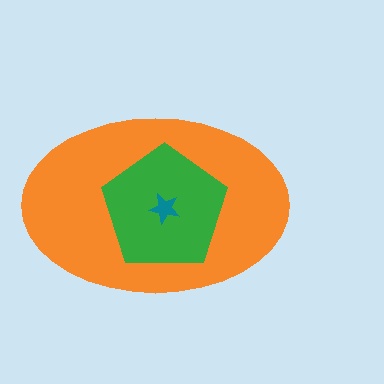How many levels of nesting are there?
3.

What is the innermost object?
The teal star.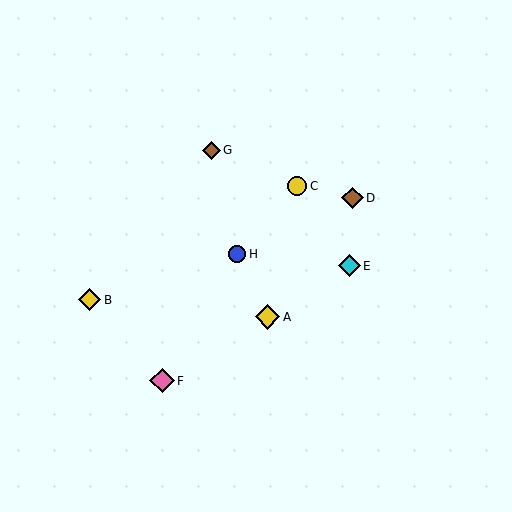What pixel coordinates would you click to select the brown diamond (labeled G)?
Click at (212, 150) to select the brown diamond G.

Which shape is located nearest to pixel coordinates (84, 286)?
The yellow diamond (labeled B) at (90, 300) is nearest to that location.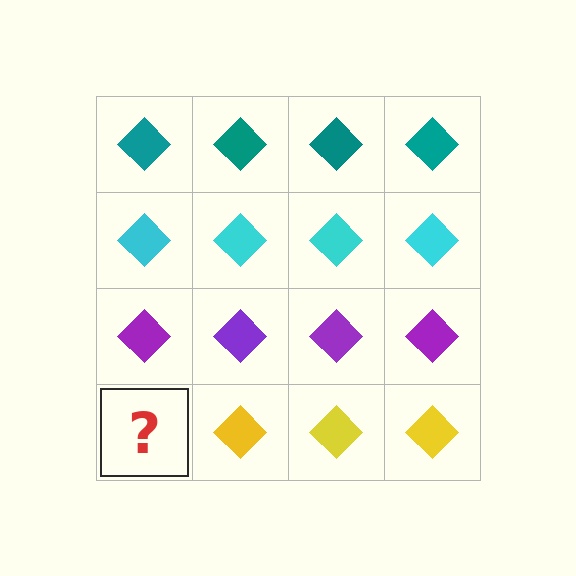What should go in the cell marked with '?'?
The missing cell should contain a yellow diamond.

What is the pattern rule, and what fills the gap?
The rule is that each row has a consistent color. The gap should be filled with a yellow diamond.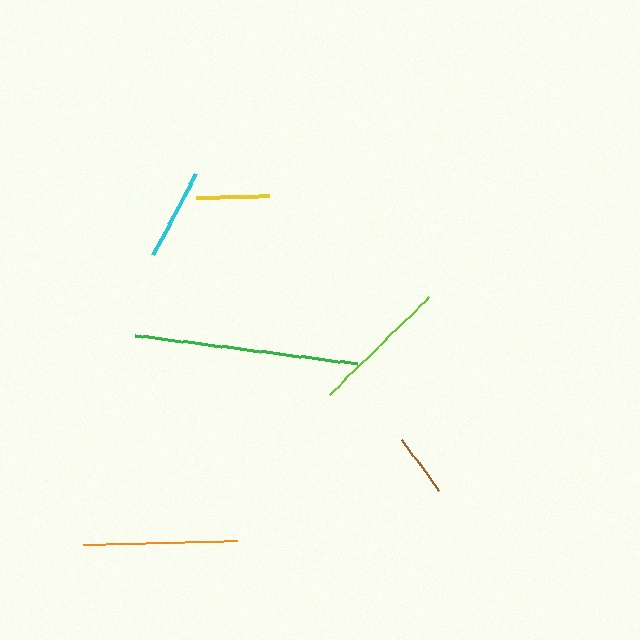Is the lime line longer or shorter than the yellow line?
The lime line is longer than the yellow line.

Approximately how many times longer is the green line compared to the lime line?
The green line is approximately 1.6 times the length of the lime line.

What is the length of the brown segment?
The brown segment is approximately 64 pixels long.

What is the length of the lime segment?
The lime segment is approximately 140 pixels long.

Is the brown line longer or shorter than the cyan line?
The cyan line is longer than the brown line.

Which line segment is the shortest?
The brown line is the shortest at approximately 64 pixels.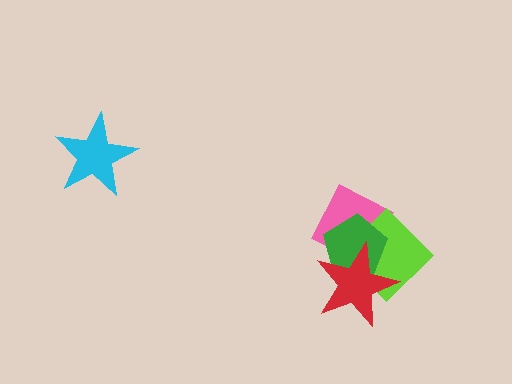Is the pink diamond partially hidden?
Yes, it is partially covered by another shape.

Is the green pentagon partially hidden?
Yes, it is partially covered by another shape.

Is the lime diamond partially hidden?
Yes, it is partially covered by another shape.